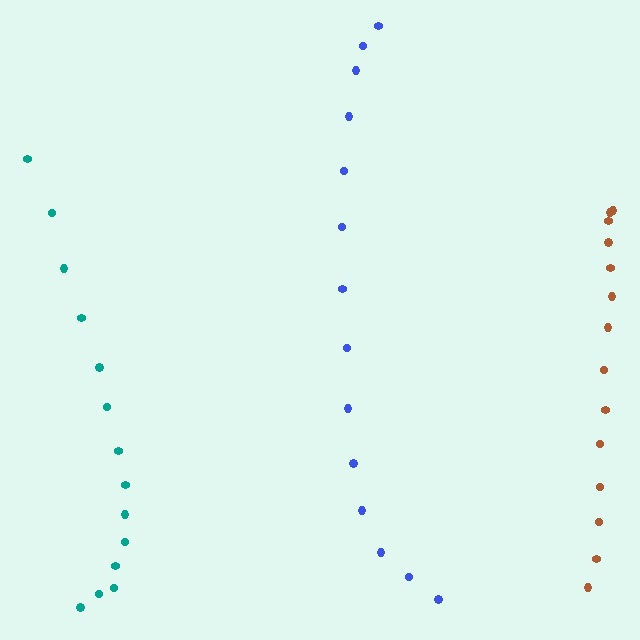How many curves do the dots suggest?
There are 3 distinct paths.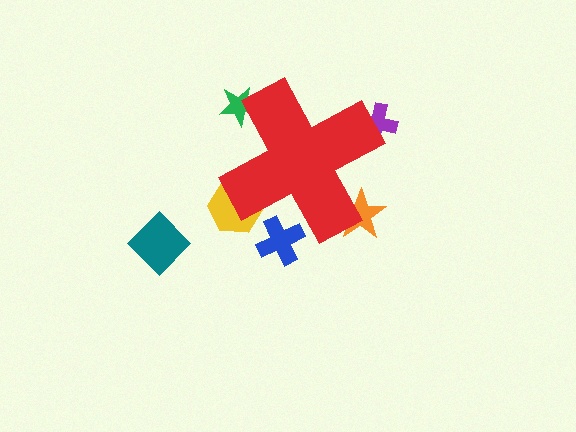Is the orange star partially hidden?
Yes, the orange star is partially hidden behind the red cross.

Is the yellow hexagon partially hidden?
Yes, the yellow hexagon is partially hidden behind the red cross.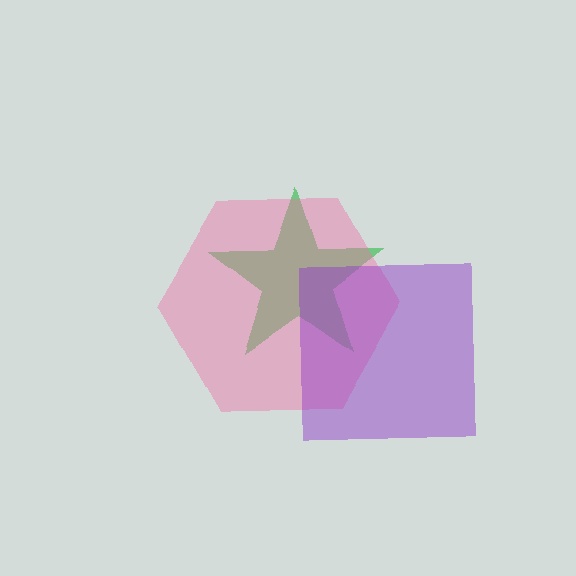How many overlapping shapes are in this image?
There are 3 overlapping shapes in the image.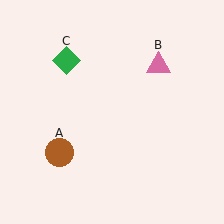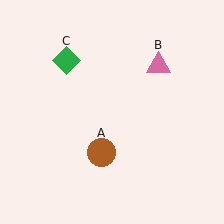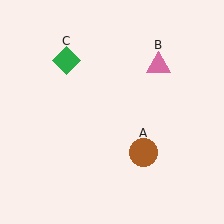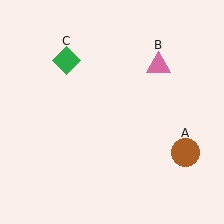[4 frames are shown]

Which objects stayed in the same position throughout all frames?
Pink triangle (object B) and green diamond (object C) remained stationary.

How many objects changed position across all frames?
1 object changed position: brown circle (object A).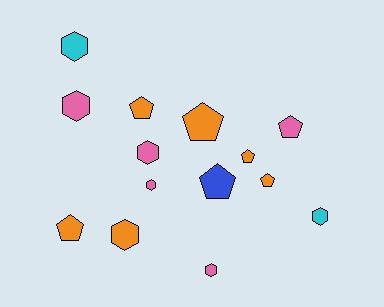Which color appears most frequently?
Orange, with 6 objects.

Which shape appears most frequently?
Pentagon, with 7 objects.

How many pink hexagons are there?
There are 4 pink hexagons.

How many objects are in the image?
There are 14 objects.